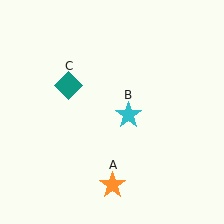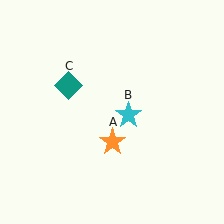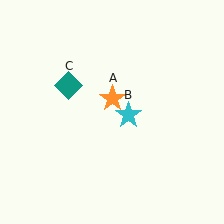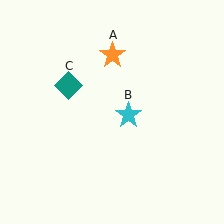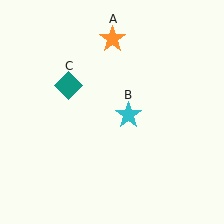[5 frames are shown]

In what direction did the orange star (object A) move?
The orange star (object A) moved up.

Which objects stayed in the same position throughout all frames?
Cyan star (object B) and teal diamond (object C) remained stationary.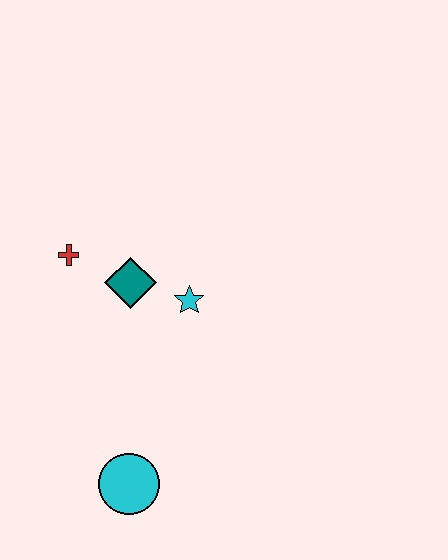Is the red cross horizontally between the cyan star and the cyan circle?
No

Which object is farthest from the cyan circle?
The red cross is farthest from the cyan circle.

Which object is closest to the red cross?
The teal diamond is closest to the red cross.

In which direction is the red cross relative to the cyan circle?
The red cross is above the cyan circle.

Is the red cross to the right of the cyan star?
No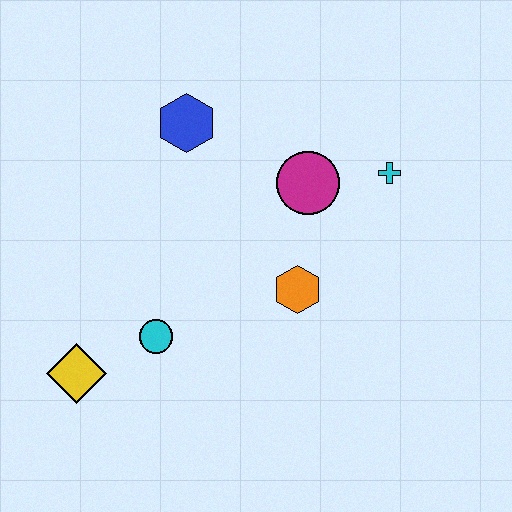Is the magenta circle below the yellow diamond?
No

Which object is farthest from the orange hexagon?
The yellow diamond is farthest from the orange hexagon.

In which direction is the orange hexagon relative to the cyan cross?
The orange hexagon is below the cyan cross.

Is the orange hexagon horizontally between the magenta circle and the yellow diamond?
Yes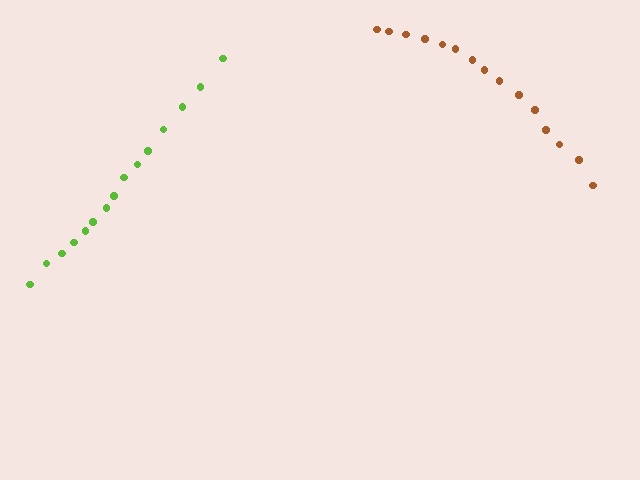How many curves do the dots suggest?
There are 2 distinct paths.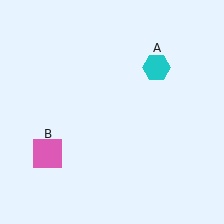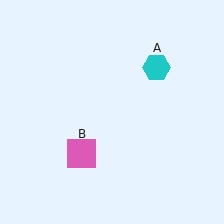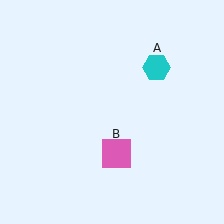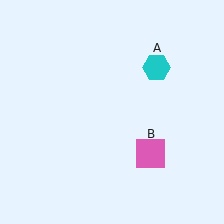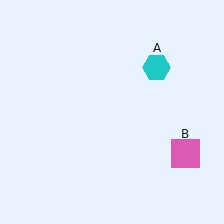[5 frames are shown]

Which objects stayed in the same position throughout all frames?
Cyan hexagon (object A) remained stationary.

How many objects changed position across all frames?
1 object changed position: pink square (object B).